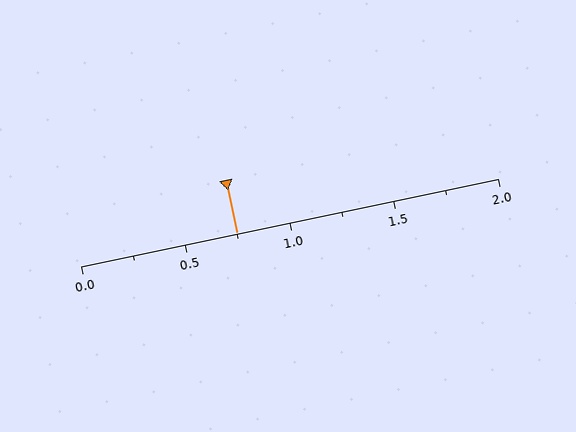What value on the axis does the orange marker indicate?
The marker indicates approximately 0.75.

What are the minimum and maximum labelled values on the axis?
The axis runs from 0.0 to 2.0.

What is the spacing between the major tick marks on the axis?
The major ticks are spaced 0.5 apart.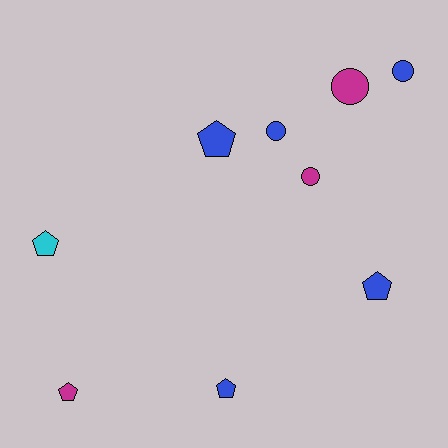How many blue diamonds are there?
There are no blue diamonds.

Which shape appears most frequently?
Pentagon, with 5 objects.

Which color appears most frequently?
Blue, with 5 objects.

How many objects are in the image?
There are 9 objects.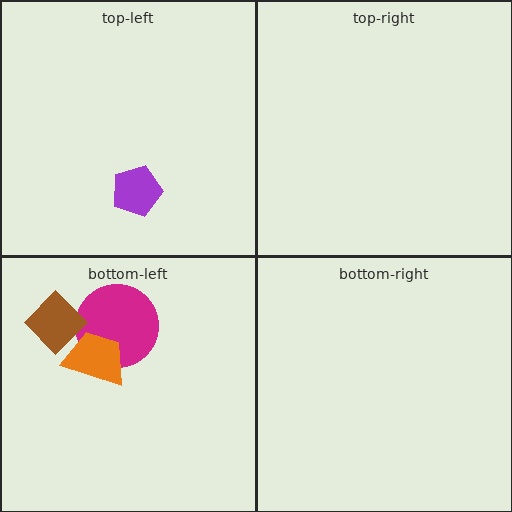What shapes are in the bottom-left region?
The magenta circle, the brown diamond, the orange trapezoid.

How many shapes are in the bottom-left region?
3.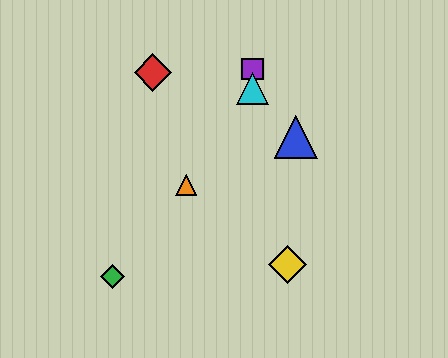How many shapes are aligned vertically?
2 shapes (the purple square, the cyan triangle) are aligned vertically.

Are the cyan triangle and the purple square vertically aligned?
Yes, both are at x≈252.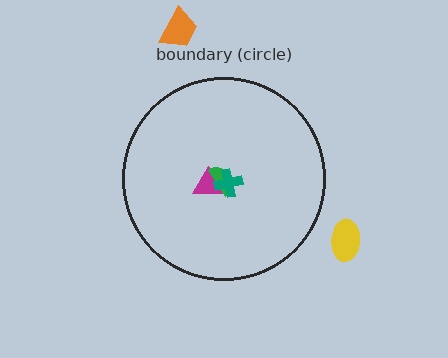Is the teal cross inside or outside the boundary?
Inside.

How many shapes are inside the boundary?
3 inside, 2 outside.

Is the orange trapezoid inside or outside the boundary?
Outside.